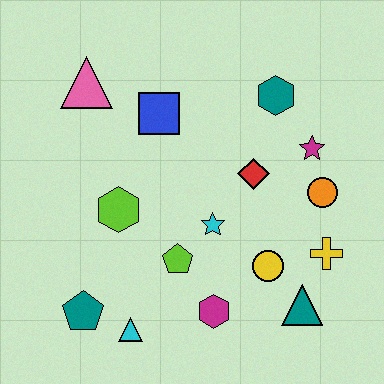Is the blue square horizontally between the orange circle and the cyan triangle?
Yes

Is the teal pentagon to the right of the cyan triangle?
No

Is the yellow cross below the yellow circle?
No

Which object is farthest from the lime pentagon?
The pink triangle is farthest from the lime pentagon.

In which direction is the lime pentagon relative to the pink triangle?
The lime pentagon is below the pink triangle.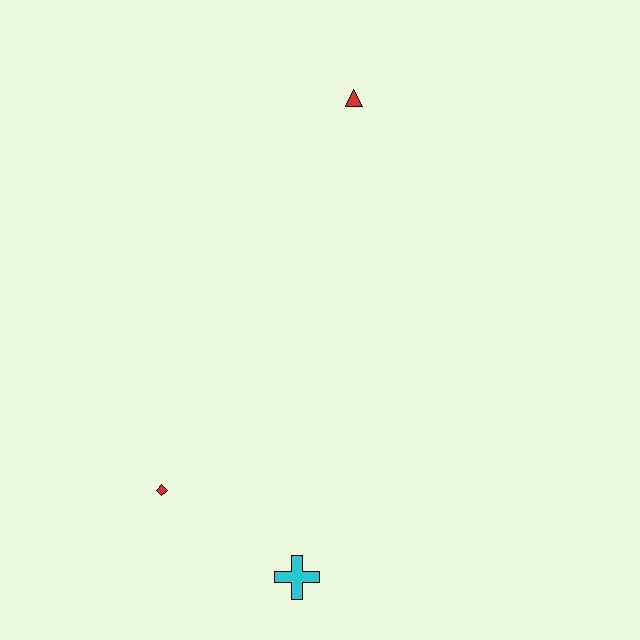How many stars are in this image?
There are no stars.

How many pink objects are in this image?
There are no pink objects.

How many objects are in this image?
There are 3 objects.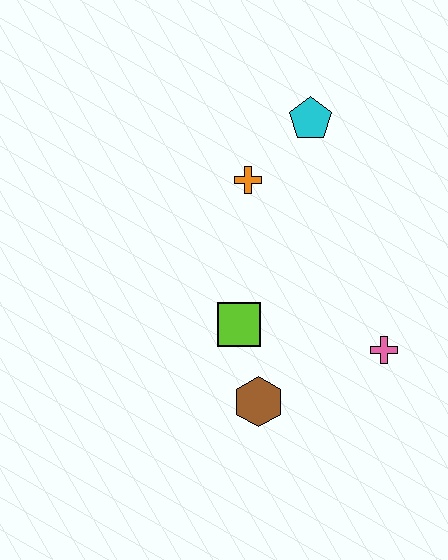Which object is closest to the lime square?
The brown hexagon is closest to the lime square.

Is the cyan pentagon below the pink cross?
No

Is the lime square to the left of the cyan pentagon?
Yes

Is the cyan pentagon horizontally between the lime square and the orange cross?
No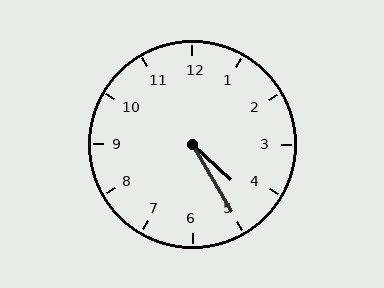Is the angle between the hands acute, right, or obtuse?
It is acute.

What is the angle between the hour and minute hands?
Approximately 18 degrees.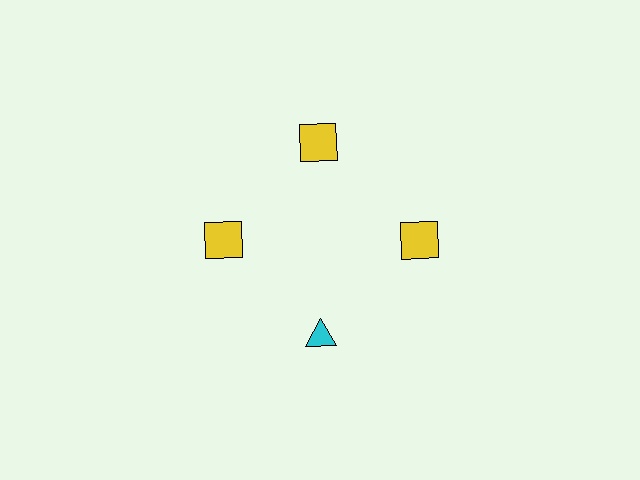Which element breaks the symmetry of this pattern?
The cyan triangle at roughly the 6 o'clock position breaks the symmetry. All other shapes are yellow squares.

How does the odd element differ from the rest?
It differs in both color (cyan instead of yellow) and shape (triangle instead of square).